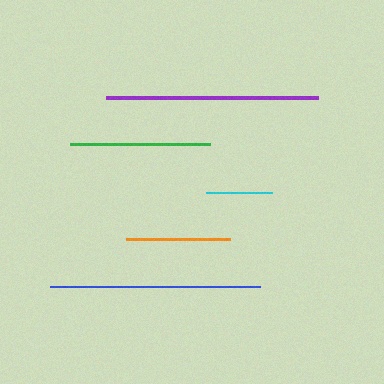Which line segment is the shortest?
The cyan line is the shortest at approximately 66 pixels.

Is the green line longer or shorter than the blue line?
The blue line is longer than the green line.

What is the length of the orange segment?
The orange segment is approximately 104 pixels long.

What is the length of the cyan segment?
The cyan segment is approximately 66 pixels long.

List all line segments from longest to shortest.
From longest to shortest: purple, blue, green, orange, cyan.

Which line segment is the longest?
The purple line is the longest at approximately 211 pixels.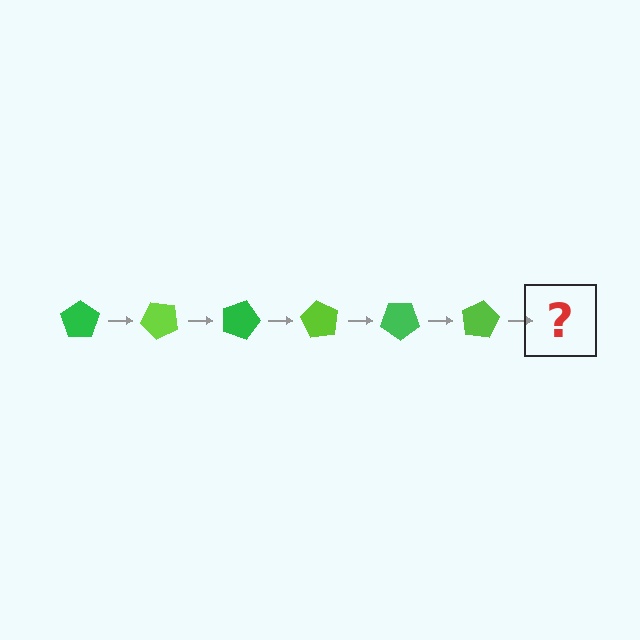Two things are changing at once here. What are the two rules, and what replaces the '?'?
The two rules are that it rotates 45 degrees each step and the color cycles through green and lime. The '?' should be a green pentagon, rotated 270 degrees from the start.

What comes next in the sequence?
The next element should be a green pentagon, rotated 270 degrees from the start.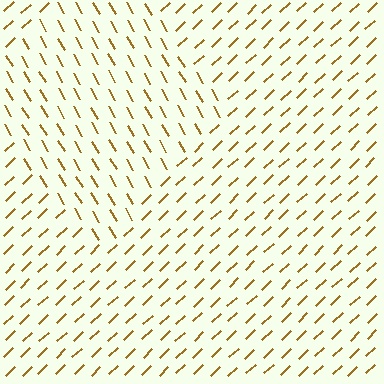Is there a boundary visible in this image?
Yes, there is a texture boundary formed by a change in line orientation.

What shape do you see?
I see a diamond.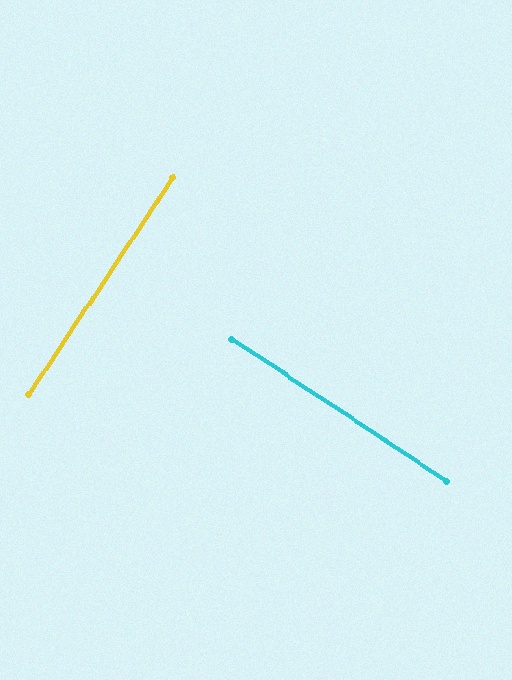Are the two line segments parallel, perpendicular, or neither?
Perpendicular — they meet at approximately 90°.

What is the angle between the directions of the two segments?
Approximately 90 degrees.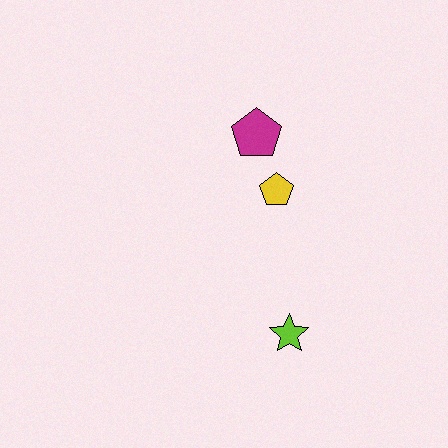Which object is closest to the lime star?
The yellow pentagon is closest to the lime star.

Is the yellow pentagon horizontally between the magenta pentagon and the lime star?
Yes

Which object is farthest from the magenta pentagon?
The lime star is farthest from the magenta pentagon.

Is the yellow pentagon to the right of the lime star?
No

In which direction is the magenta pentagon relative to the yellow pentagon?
The magenta pentagon is above the yellow pentagon.